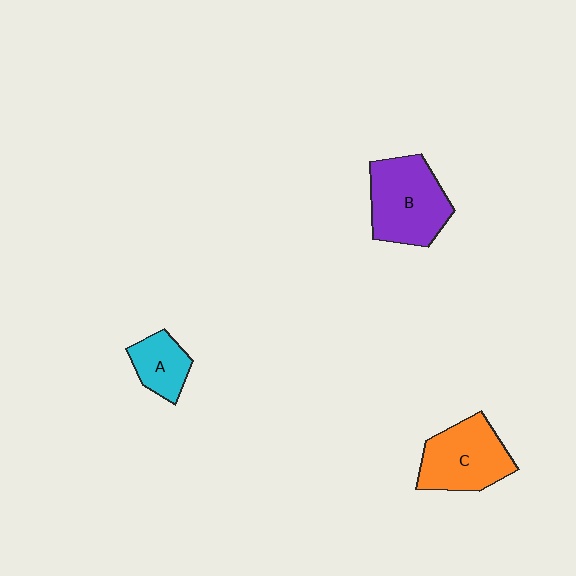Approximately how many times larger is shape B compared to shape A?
Approximately 2.0 times.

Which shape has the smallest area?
Shape A (cyan).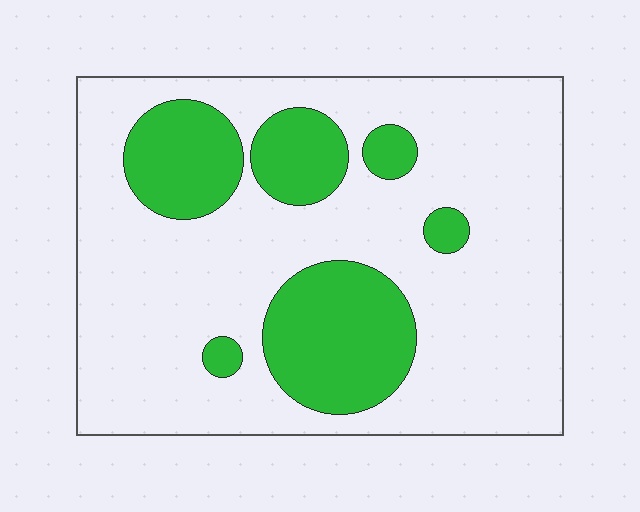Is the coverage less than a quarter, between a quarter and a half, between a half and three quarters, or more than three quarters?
Less than a quarter.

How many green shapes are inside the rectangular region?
6.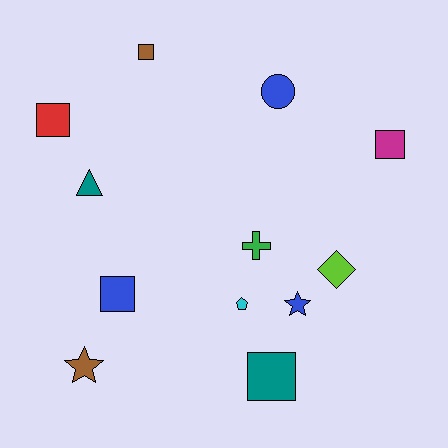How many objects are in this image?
There are 12 objects.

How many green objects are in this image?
There is 1 green object.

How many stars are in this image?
There are 2 stars.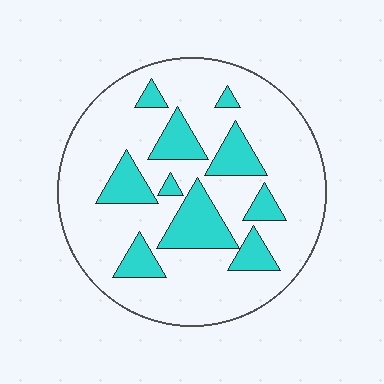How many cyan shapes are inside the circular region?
10.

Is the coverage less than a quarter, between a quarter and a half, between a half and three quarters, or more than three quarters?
Less than a quarter.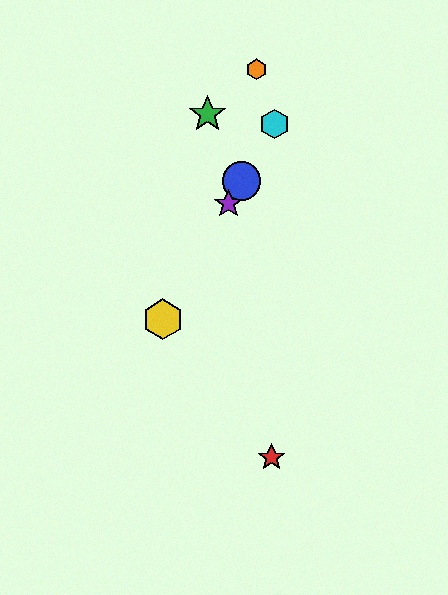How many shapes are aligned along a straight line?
4 shapes (the blue circle, the yellow hexagon, the purple star, the cyan hexagon) are aligned along a straight line.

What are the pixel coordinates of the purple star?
The purple star is at (229, 204).